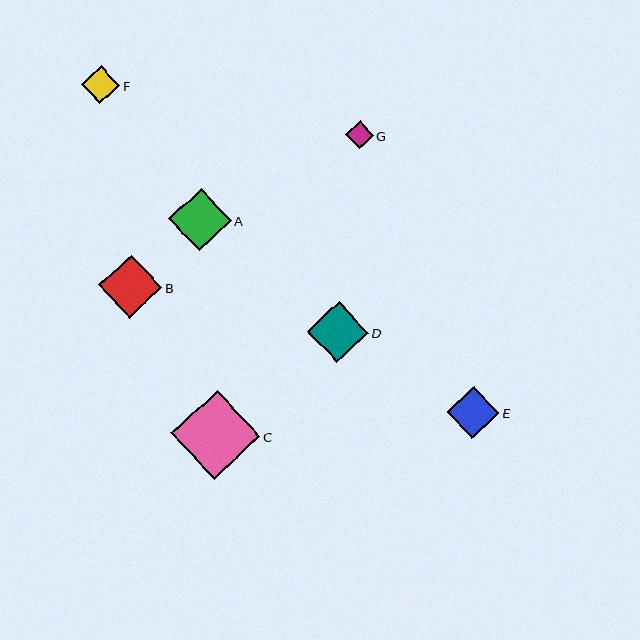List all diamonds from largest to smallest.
From largest to smallest: C, B, A, D, E, F, G.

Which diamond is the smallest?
Diamond G is the smallest with a size of approximately 28 pixels.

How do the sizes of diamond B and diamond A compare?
Diamond B and diamond A are approximately the same size.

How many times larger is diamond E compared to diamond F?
Diamond E is approximately 1.4 times the size of diamond F.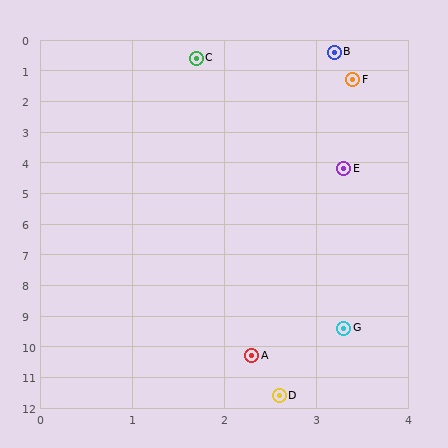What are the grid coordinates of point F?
Point F is at approximately (3.4, 1.3).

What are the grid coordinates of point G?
Point G is at approximately (3.3, 9.4).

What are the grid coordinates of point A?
Point A is at approximately (2.3, 10.3).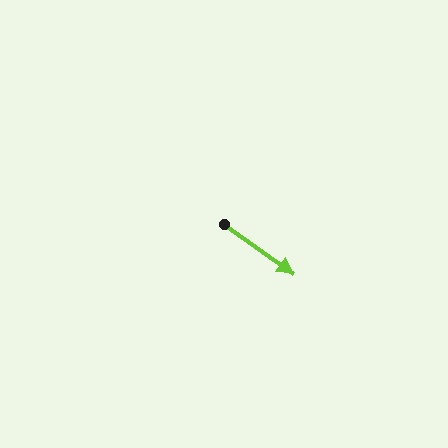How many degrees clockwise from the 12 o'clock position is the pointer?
Approximately 126 degrees.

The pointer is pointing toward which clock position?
Roughly 4 o'clock.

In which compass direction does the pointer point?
Southeast.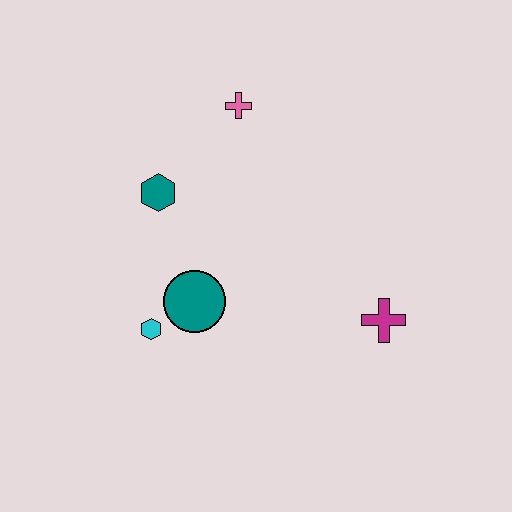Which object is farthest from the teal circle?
The pink cross is farthest from the teal circle.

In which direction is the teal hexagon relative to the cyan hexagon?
The teal hexagon is above the cyan hexagon.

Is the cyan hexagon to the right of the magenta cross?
No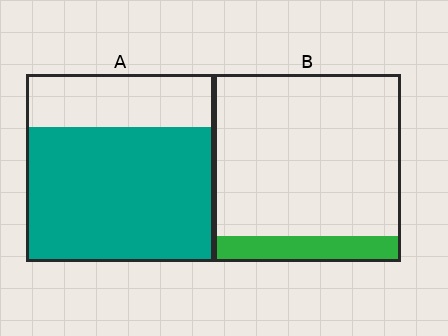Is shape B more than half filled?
No.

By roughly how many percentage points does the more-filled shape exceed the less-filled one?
By roughly 60 percentage points (A over B).